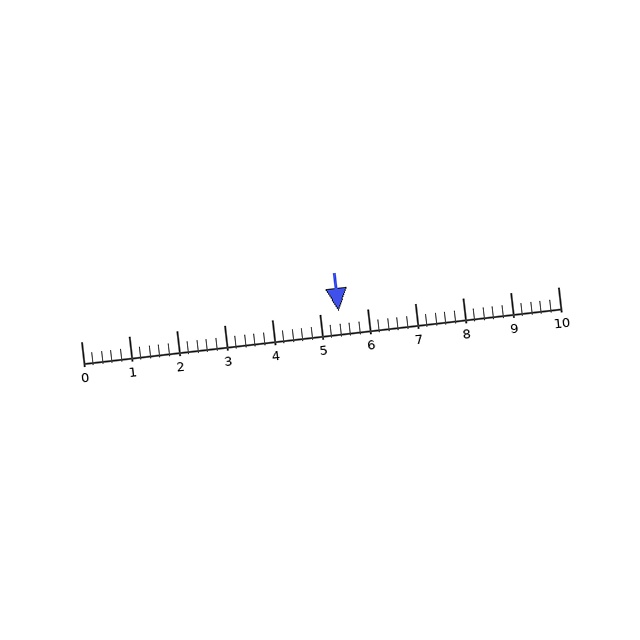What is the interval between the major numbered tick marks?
The major tick marks are spaced 1 units apart.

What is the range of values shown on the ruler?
The ruler shows values from 0 to 10.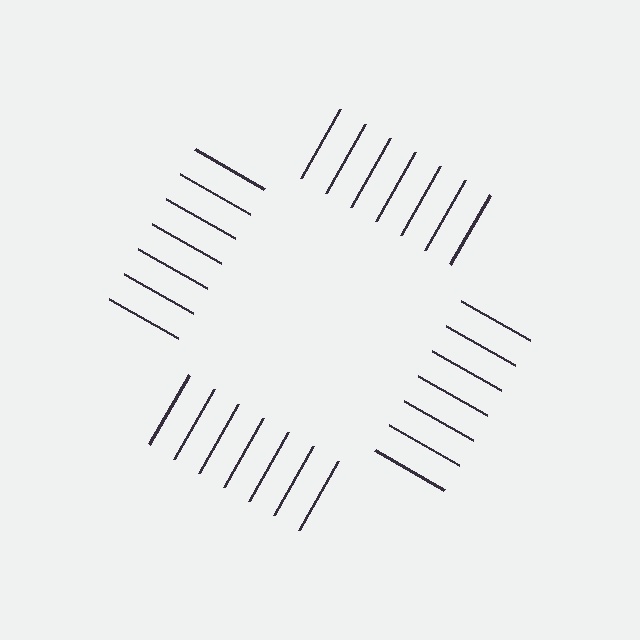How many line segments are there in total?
28 — 7 along each of the 4 edges.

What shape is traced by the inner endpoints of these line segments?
An illusory square — the line segments terminate on its edges but no continuous stroke is drawn.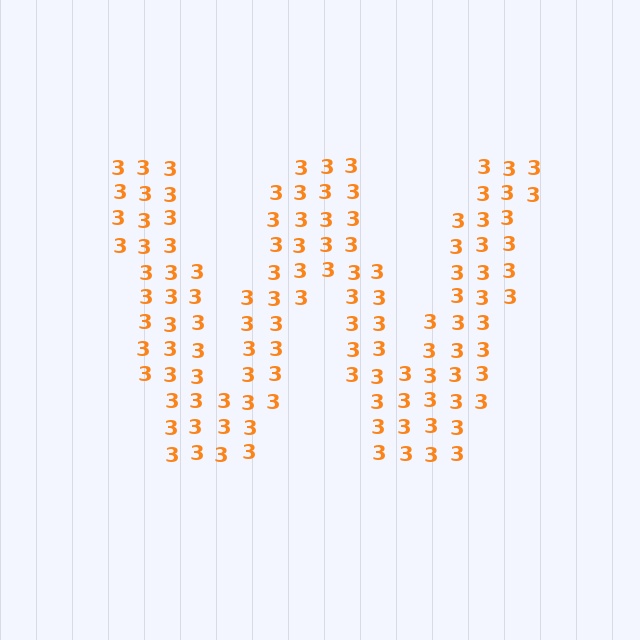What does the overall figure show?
The overall figure shows the letter W.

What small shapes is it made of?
It is made of small digit 3's.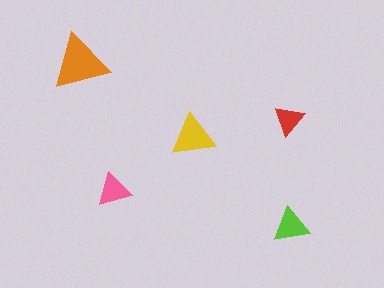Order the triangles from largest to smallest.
the orange one, the yellow one, the lime one, the pink one, the red one.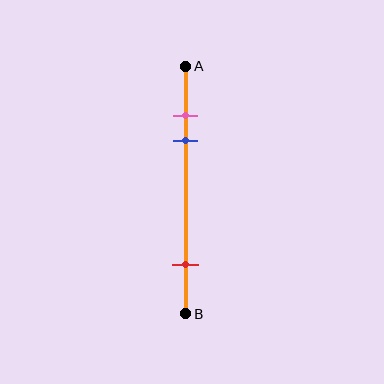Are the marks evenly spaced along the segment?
No, the marks are not evenly spaced.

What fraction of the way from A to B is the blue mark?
The blue mark is approximately 30% (0.3) of the way from A to B.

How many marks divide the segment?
There are 3 marks dividing the segment.